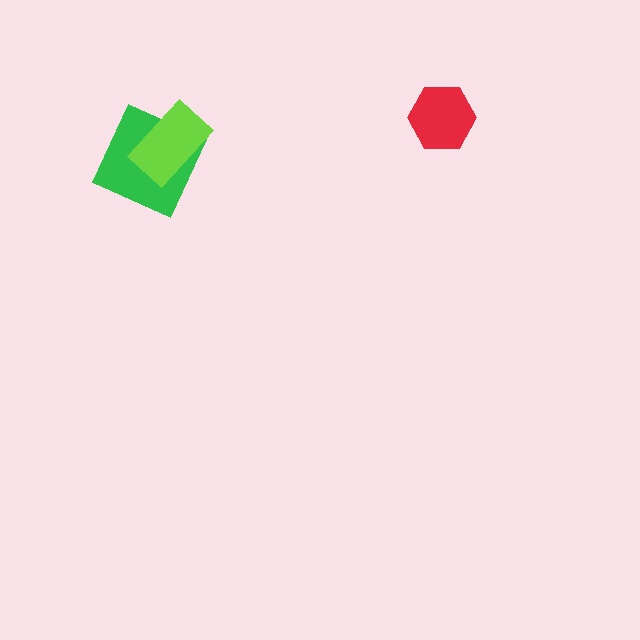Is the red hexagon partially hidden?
No, no other shape covers it.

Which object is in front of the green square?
The lime rectangle is in front of the green square.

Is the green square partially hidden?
Yes, it is partially covered by another shape.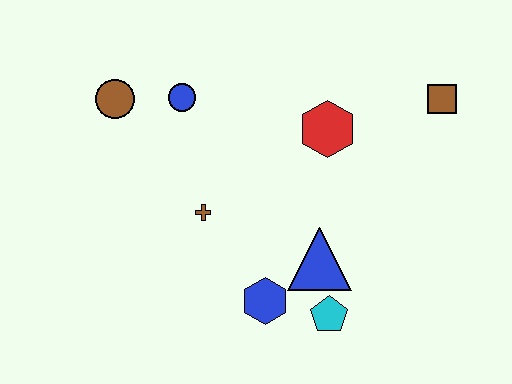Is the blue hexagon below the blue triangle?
Yes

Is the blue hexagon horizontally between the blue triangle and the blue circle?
Yes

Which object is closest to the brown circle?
The blue circle is closest to the brown circle.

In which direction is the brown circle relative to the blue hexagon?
The brown circle is above the blue hexagon.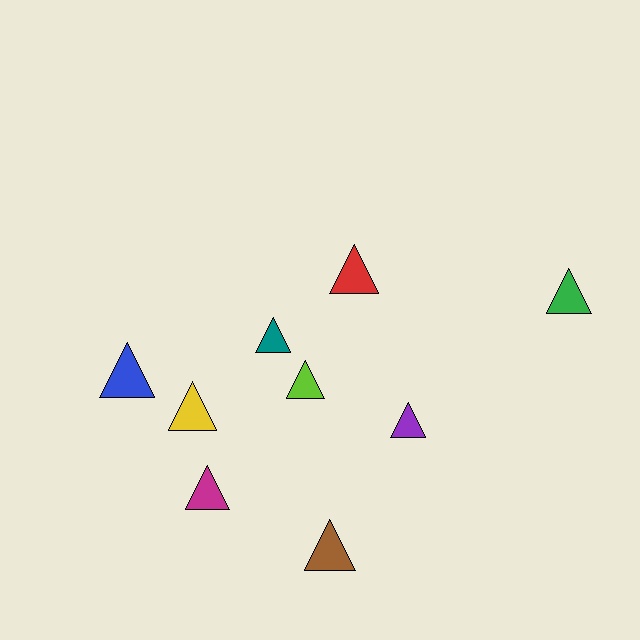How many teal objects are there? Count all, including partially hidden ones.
There is 1 teal object.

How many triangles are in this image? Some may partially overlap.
There are 9 triangles.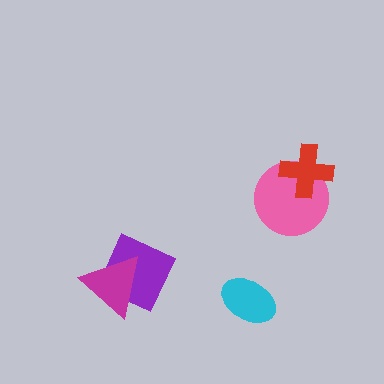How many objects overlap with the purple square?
1 object overlaps with the purple square.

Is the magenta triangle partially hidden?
No, no other shape covers it.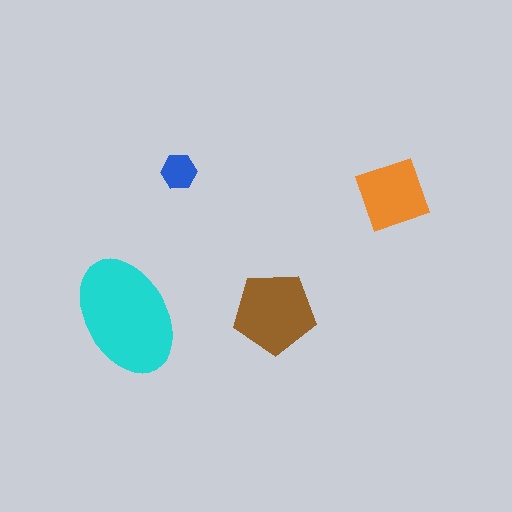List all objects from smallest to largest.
The blue hexagon, the orange diamond, the brown pentagon, the cyan ellipse.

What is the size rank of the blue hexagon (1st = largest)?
4th.